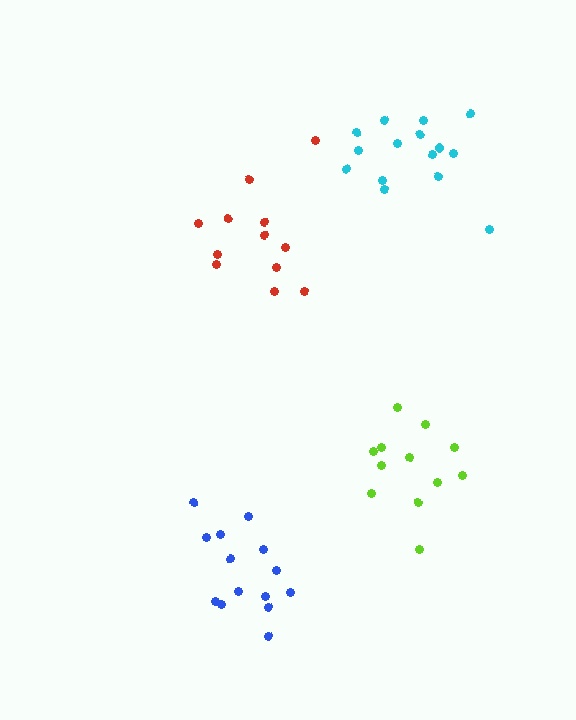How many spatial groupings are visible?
There are 4 spatial groupings.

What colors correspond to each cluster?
The clusters are colored: cyan, lime, blue, red.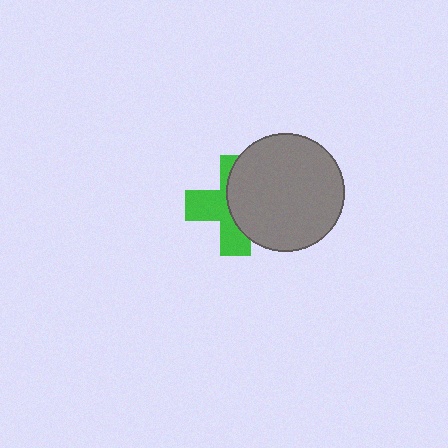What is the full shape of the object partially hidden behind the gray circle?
The partially hidden object is a green cross.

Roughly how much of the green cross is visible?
About half of it is visible (roughly 49%).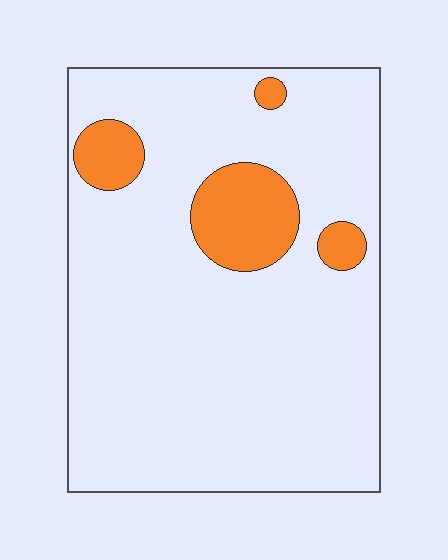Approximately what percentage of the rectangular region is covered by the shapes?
Approximately 10%.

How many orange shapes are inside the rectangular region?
4.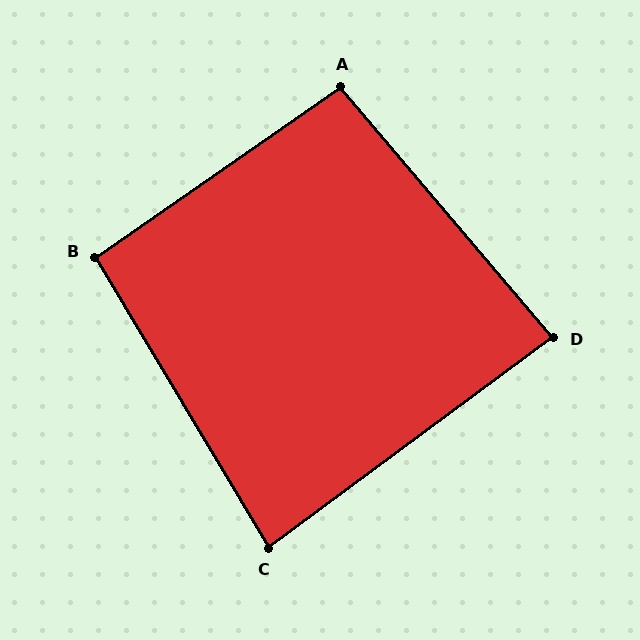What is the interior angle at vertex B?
Approximately 94 degrees (approximately right).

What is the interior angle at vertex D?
Approximately 86 degrees (approximately right).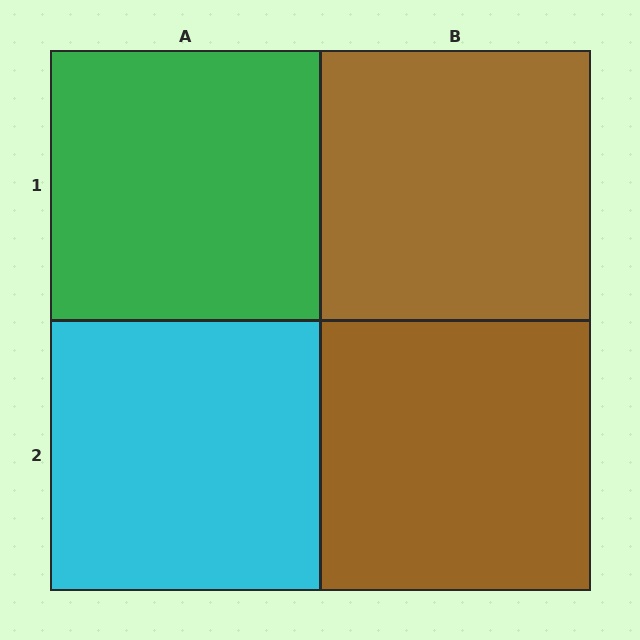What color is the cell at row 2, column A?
Cyan.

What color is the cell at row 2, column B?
Brown.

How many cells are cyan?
1 cell is cyan.